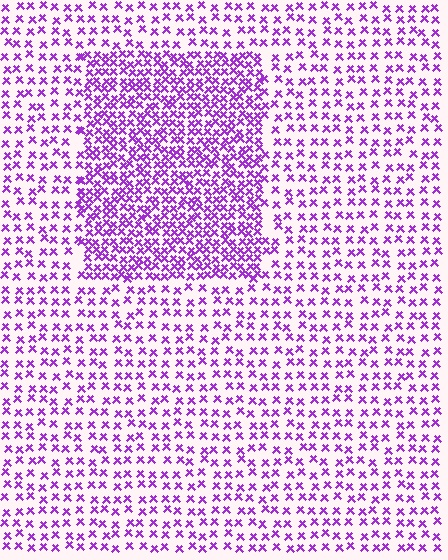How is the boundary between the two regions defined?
The boundary is defined by a change in element density (approximately 2.1x ratio). All elements are the same color, size, and shape.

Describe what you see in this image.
The image contains small purple elements arranged at two different densities. A rectangle-shaped region is visible where the elements are more densely packed than the surrounding area.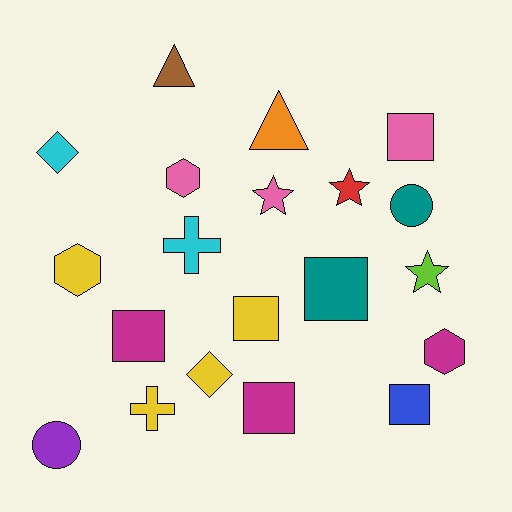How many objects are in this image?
There are 20 objects.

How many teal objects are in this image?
There are 2 teal objects.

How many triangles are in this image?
There are 2 triangles.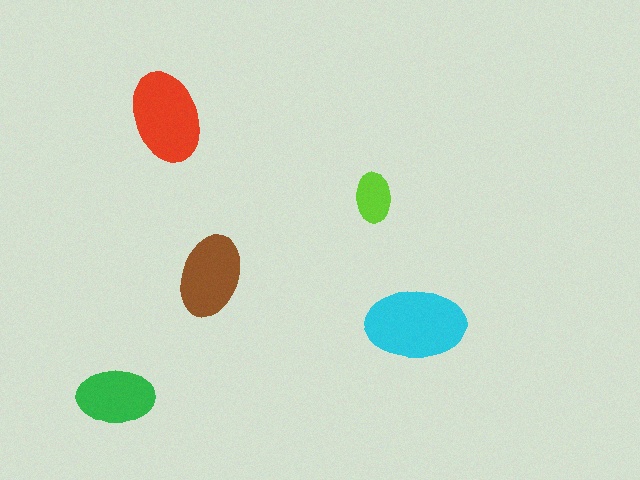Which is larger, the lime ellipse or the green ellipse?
The green one.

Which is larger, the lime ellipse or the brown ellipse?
The brown one.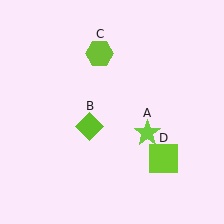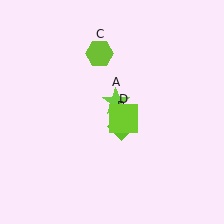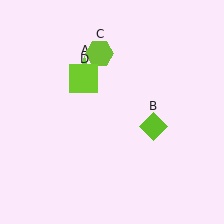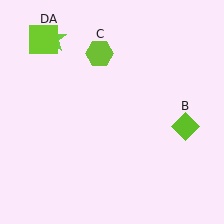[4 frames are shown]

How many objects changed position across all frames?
3 objects changed position: lime star (object A), lime diamond (object B), lime square (object D).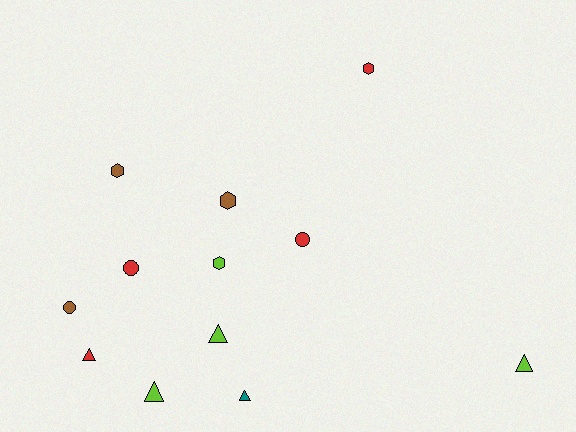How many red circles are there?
There are 2 red circles.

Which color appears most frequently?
Red, with 4 objects.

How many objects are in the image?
There are 12 objects.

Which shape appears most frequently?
Triangle, with 5 objects.